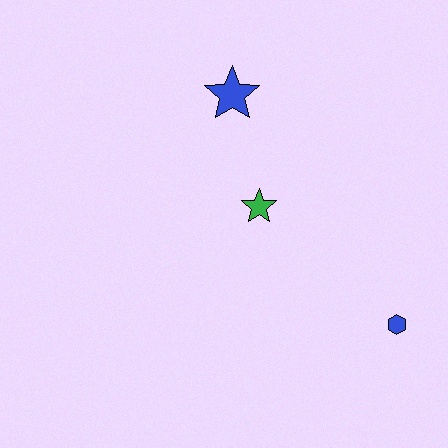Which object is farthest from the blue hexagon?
The blue star is farthest from the blue hexagon.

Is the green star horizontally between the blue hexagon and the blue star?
Yes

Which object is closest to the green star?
The blue star is closest to the green star.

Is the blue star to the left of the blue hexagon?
Yes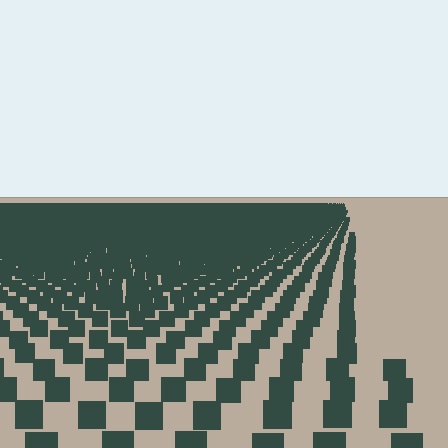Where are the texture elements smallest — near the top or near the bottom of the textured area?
Near the top.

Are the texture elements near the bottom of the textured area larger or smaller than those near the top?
Larger. Near the bottom, elements are closer to the viewer and appear at a bigger on-screen size.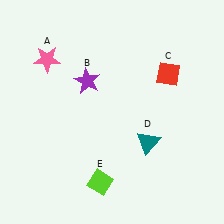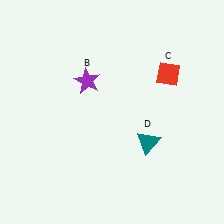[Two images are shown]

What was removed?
The lime diamond (E), the pink star (A) were removed in Image 2.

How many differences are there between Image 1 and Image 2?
There are 2 differences between the two images.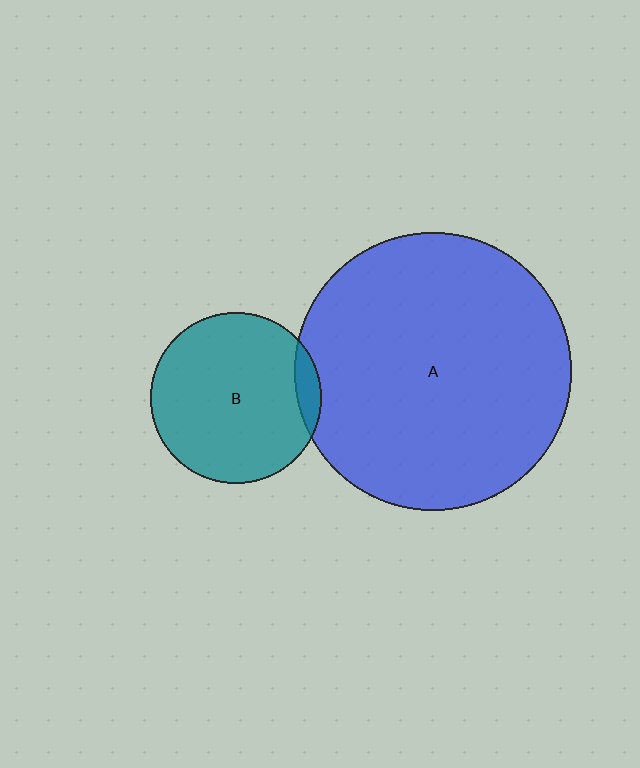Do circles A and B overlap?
Yes.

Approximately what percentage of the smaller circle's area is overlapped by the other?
Approximately 5%.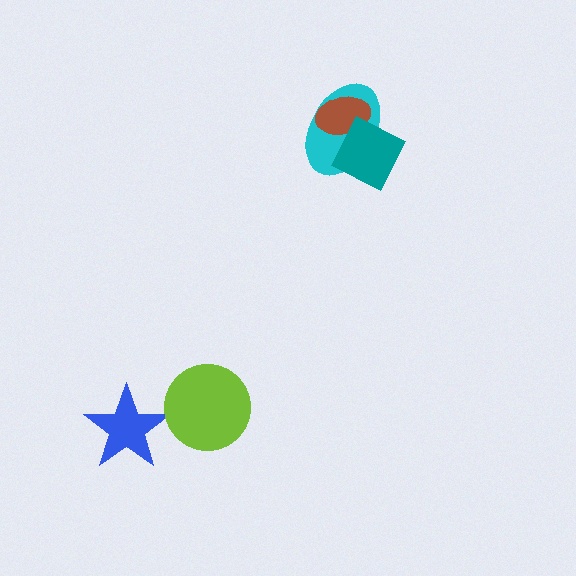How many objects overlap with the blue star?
0 objects overlap with the blue star.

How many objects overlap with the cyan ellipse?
2 objects overlap with the cyan ellipse.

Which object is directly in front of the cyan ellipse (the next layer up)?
The brown ellipse is directly in front of the cyan ellipse.